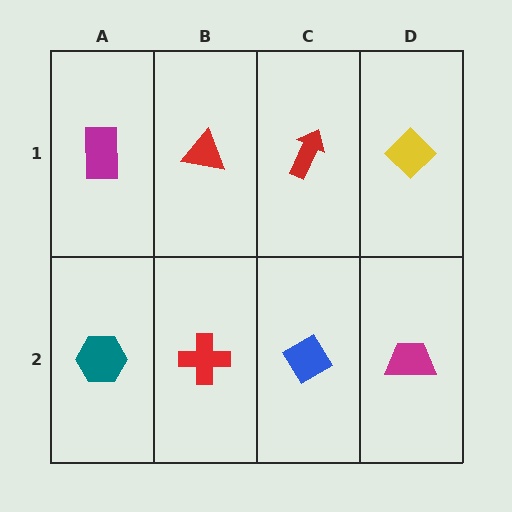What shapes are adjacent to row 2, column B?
A red triangle (row 1, column B), a teal hexagon (row 2, column A), a blue diamond (row 2, column C).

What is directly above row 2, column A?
A magenta rectangle.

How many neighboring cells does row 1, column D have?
2.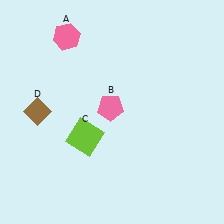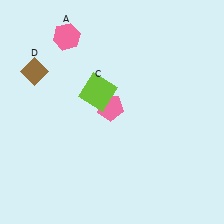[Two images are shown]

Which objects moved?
The objects that moved are: the lime square (C), the brown diamond (D).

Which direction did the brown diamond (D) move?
The brown diamond (D) moved up.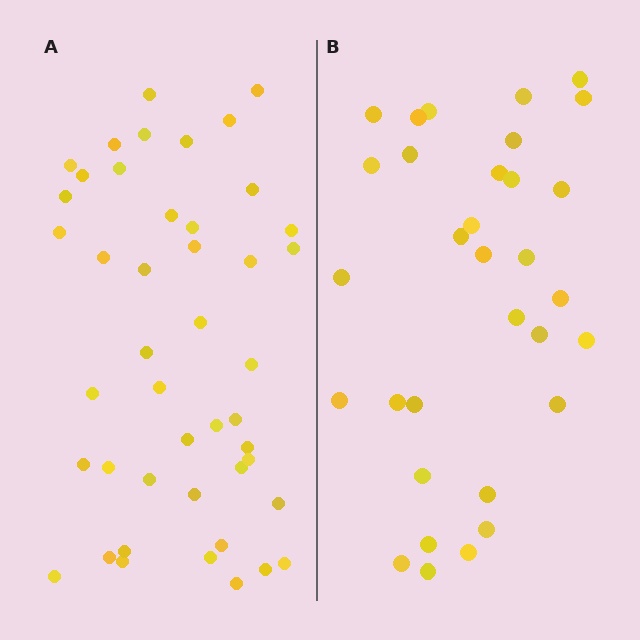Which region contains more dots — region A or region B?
Region A (the left region) has more dots.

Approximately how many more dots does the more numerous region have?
Region A has approximately 15 more dots than region B.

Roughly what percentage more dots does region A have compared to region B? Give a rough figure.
About 40% more.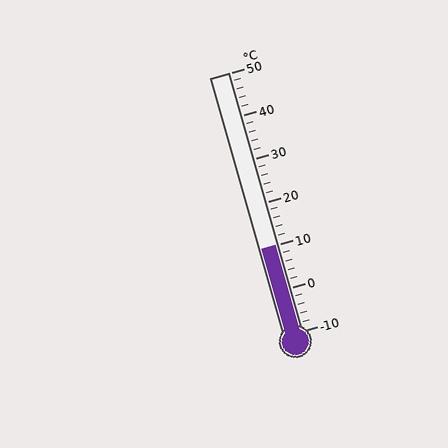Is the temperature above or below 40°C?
The temperature is below 40°C.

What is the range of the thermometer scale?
The thermometer scale ranges from -10°C to 50°C.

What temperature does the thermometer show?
The thermometer shows approximately 10°C.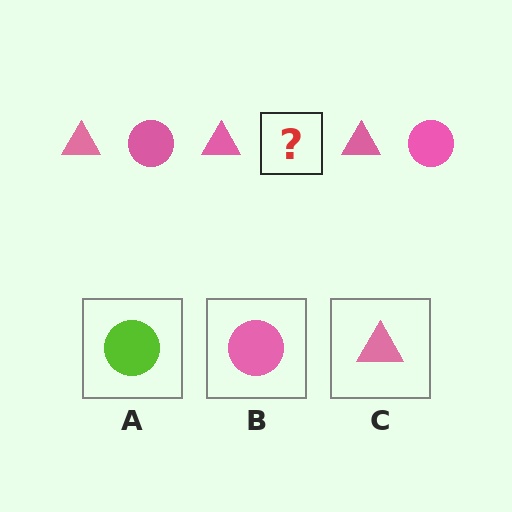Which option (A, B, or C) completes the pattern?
B.